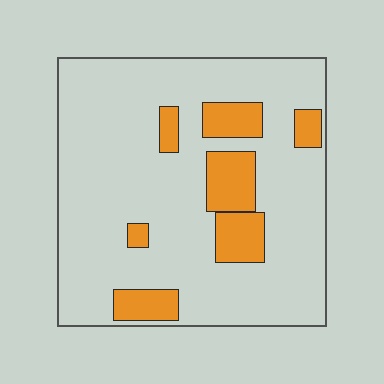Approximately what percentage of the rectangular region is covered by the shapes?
Approximately 15%.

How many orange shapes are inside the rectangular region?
7.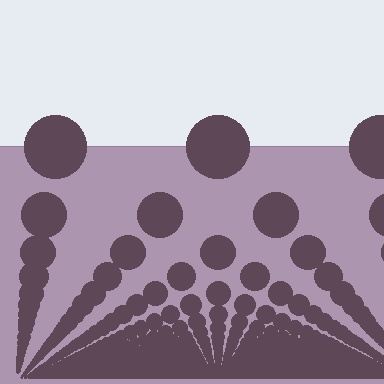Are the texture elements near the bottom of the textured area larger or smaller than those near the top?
Smaller. The gradient is inverted — elements near the bottom are smaller and denser.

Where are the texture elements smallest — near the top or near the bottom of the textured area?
Near the bottom.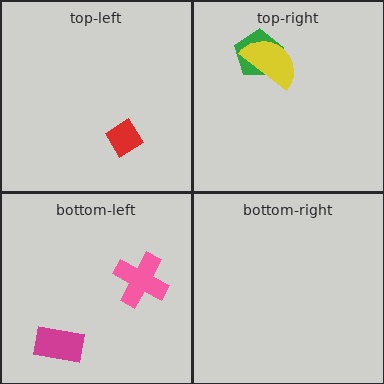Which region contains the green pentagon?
The top-right region.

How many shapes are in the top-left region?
1.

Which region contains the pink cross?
The bottom-left region.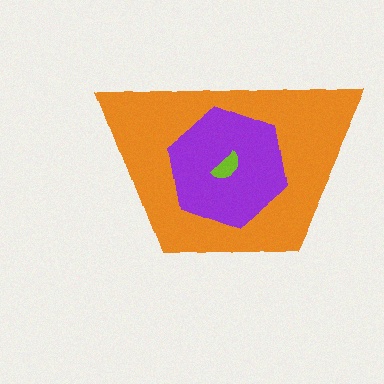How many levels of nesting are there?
3.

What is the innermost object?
The lime semicircle.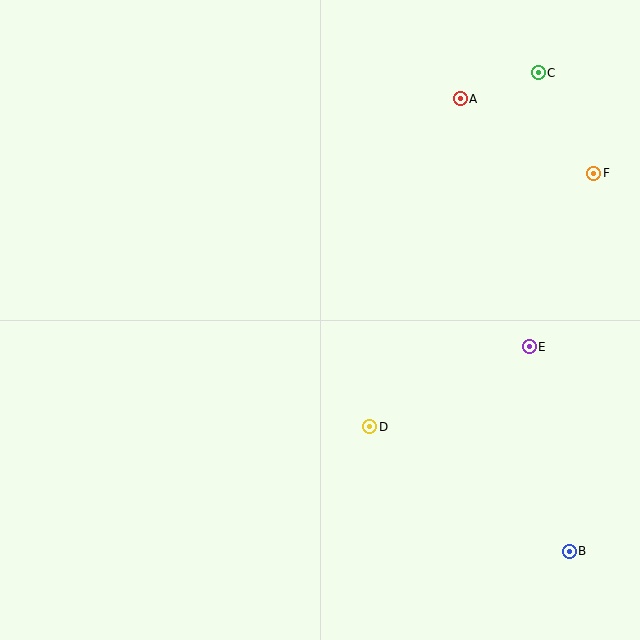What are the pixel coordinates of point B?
Point B is at (569, 551).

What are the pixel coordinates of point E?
Point E is at (529, 347).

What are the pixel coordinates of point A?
Point A is at (460, 99).